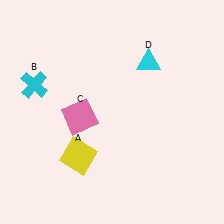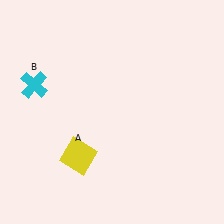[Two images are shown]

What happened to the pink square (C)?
The pink square (C) was removed in Image 2. It was in the bottom-left area of Image 1.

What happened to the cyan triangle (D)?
The cyan triangle (D) was removed in Image 2. It was in the top-right area of Image 1.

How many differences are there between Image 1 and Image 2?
There are 2 differences between the two images.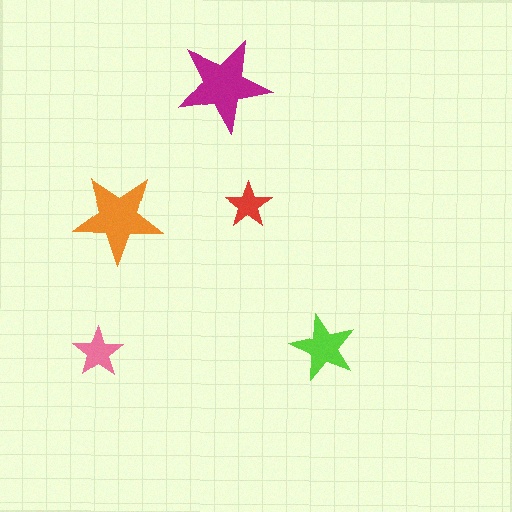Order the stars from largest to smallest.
the magenta one, the orange one, the lime one, the pink one, the red one.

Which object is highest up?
The magenta star is topmost.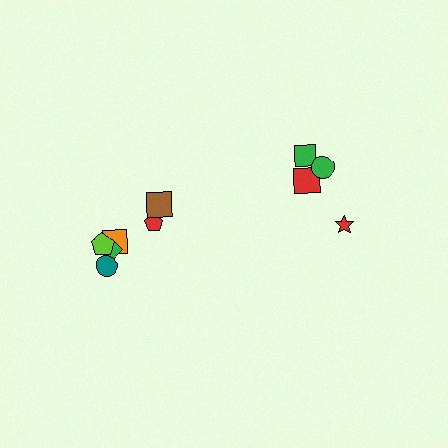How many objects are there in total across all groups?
There are 10 objects.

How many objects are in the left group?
There are 6 objects.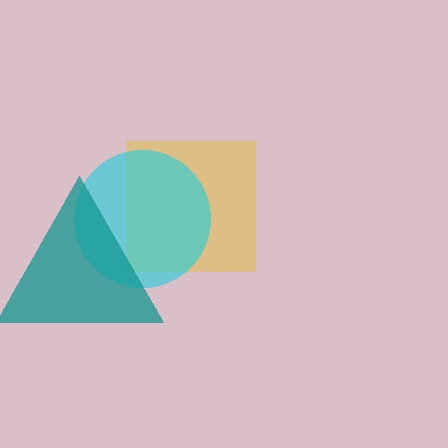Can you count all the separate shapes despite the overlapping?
Yes, there are 3 separate shapes.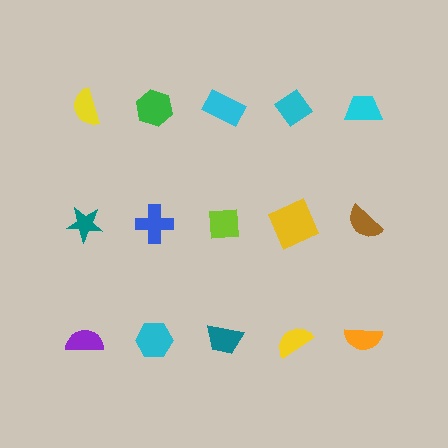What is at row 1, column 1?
A yellow semicircle.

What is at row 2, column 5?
A brown semicircle.